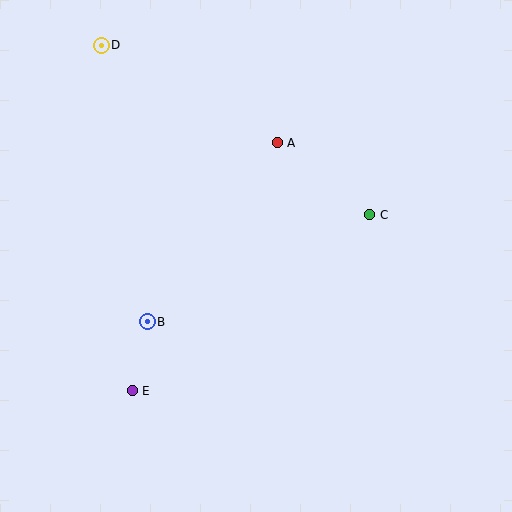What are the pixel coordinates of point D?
Point D is at (101, 45).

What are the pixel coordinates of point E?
Point E is at (132, 391).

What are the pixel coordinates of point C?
Point C is at (370, 215).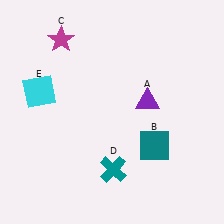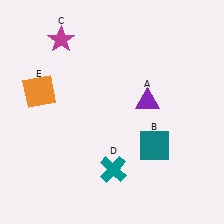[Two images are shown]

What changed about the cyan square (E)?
In Image 1, E is cyan. In Image 2, it changed to orange.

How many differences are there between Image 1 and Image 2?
There is 1 difference between the two images.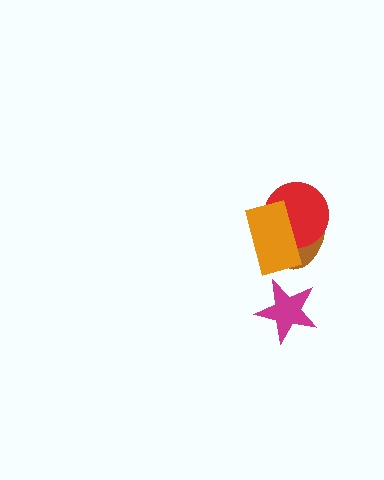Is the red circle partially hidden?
Yes, it is partially covered by another shape.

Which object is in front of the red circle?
The orange rectangle is in front of the red circle.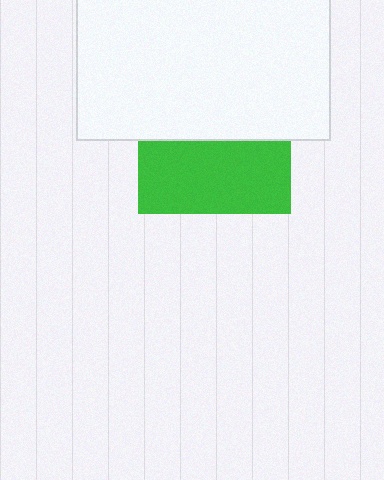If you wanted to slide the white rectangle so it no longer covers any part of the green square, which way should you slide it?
Slide it up — that is the most direct way to separate the two shapes.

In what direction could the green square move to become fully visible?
The green square could move down. That would shift it out from behind the white rectangle entirely.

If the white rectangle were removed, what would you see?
You would see the complete green square.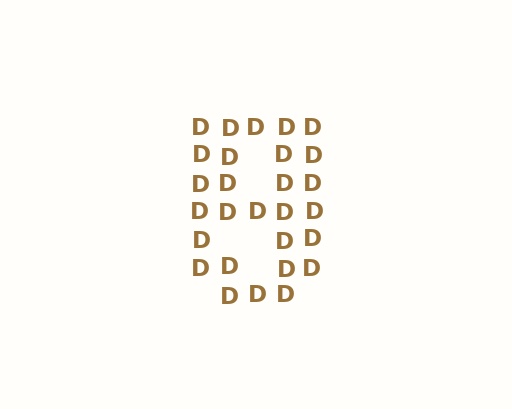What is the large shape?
The large shape is the digit 8.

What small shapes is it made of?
It is made of small letter D's.